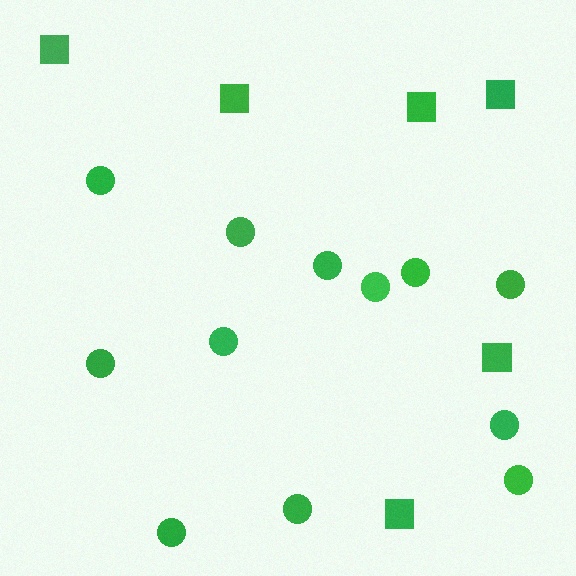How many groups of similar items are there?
There are 2 groups: one group of squares (6) and one group of circles (12).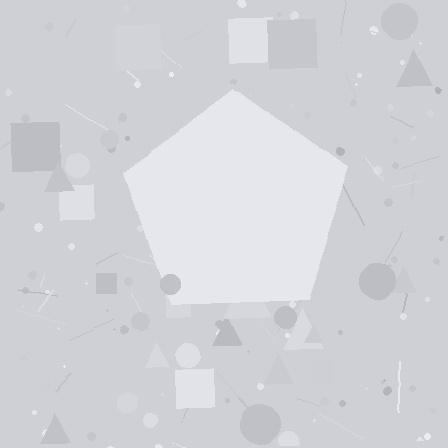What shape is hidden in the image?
A pentagon is hidden in the image.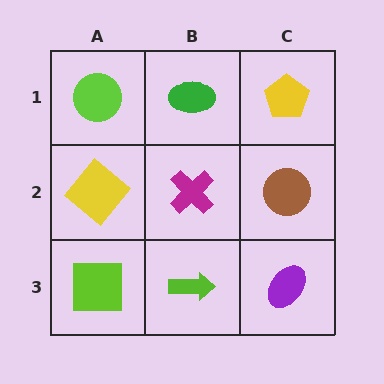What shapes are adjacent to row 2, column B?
A green ellipse (row 1, column B), a lime arrow (row 3, column B), a yellow diamond (row 2, column A), a brown circle (row 2, column C).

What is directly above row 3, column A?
A yellow diamond.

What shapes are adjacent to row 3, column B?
A magenta cross (row 2, column B), a lime square (row 3, column A), a purple ellipse (row 3, column C).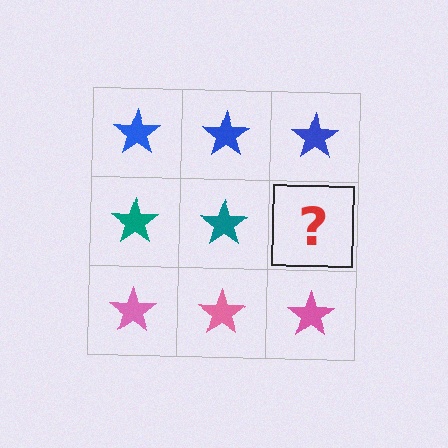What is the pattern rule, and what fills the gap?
The rule is that each row has a consistent color. The gap should be filled with a teal star.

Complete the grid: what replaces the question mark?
The question mark should be replaced with a teal star.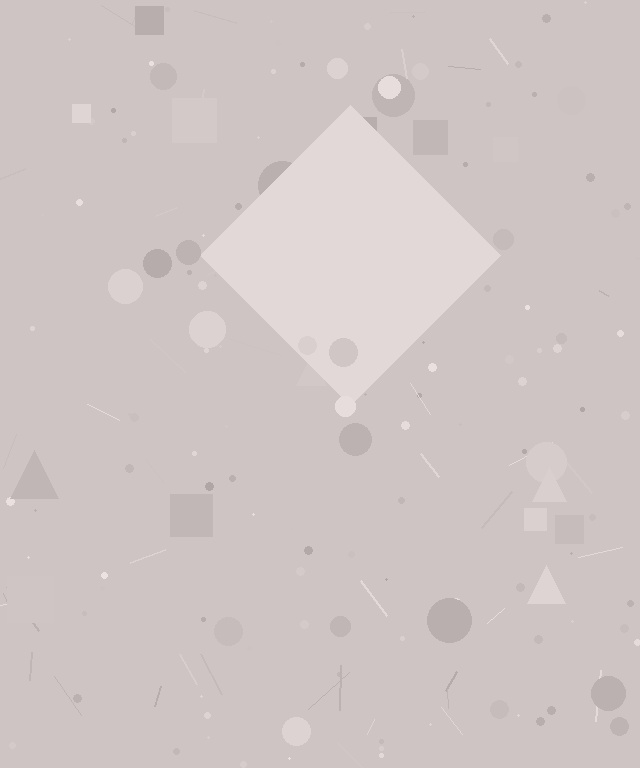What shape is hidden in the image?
A diamond is hidden in the image.